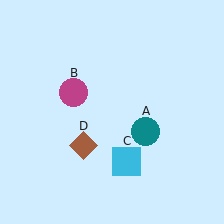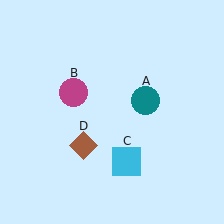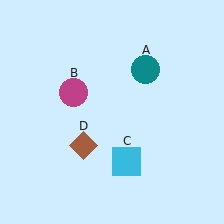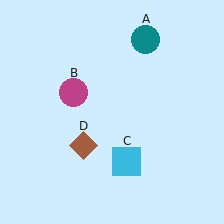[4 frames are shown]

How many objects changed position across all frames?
1 object changed position: teal circle (object A).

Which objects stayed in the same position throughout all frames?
Magenta circle (object B) and cyan square (object C) and brown diamond (object D) remained stationary.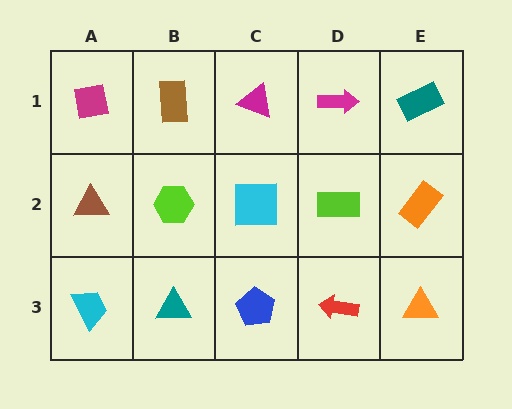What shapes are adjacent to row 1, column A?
A brown triangle (row 2, column A), a brown rectangle (row 1, column B).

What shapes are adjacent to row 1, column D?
A lime rectangle (row 2, column D), a magenta triangle (row 1, column C), a teal rectangle (row 1, column E).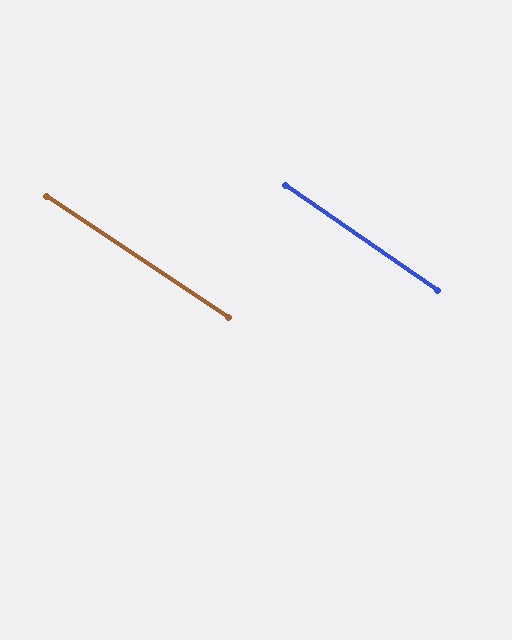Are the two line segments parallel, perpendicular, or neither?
Parallel — their directions differ by only 1.0°.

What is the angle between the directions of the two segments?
Approximately 1 degree.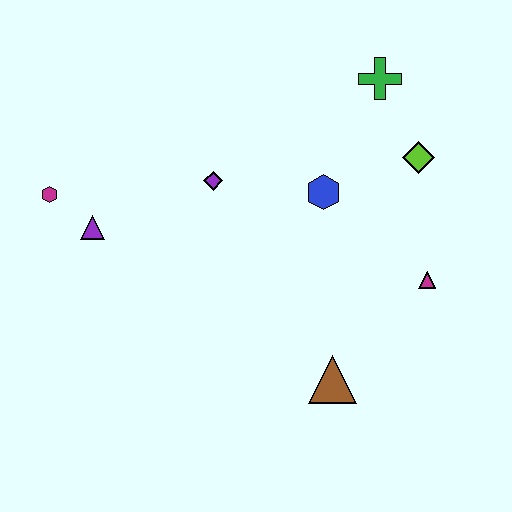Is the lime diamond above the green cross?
No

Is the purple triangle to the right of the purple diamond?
No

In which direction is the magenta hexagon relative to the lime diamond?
The magenta hexagon is to the left of the lime diamond.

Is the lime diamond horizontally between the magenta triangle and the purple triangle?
Yes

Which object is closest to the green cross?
The lime diamond is closest to the green cross.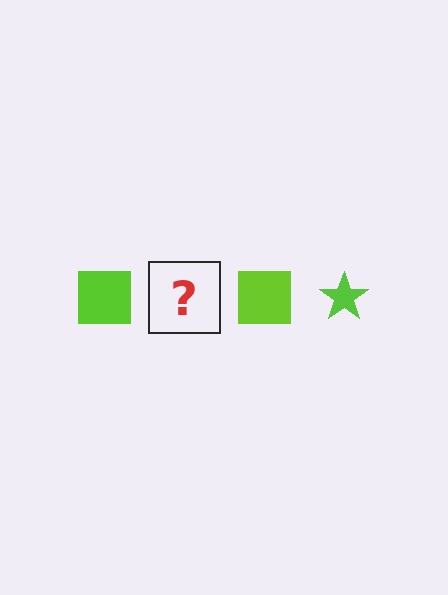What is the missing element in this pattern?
The missing element is a lime star.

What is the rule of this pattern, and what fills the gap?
The rule is that the pattern cycles through square, star shapes in lime. The gap should be filled with a lime star.